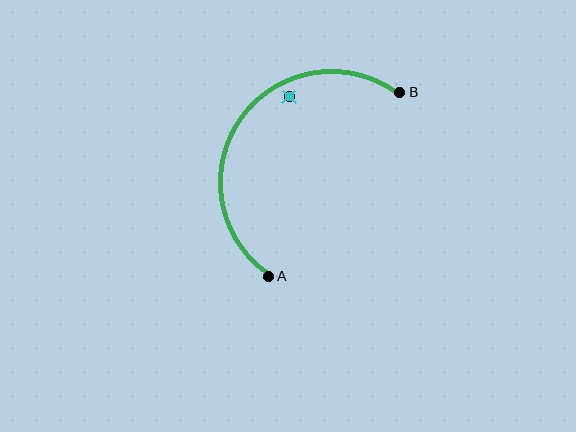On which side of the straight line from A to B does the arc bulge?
The arc bulges above and to the left of the straight line connecting A and B.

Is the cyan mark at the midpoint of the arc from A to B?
No — the cyan mark does not lie on the arc at all. It sits slightly inside the curve.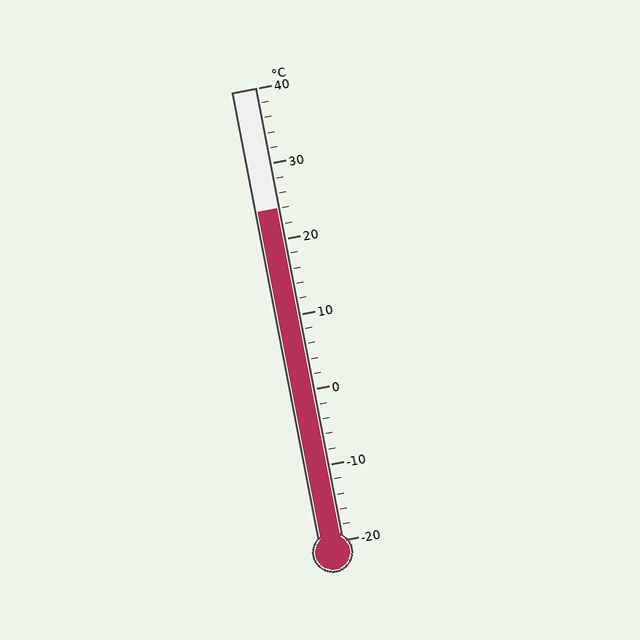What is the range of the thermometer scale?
The thermometer scale ranges from -20°C to 40°C.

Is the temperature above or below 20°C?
The temperature is above 20°C.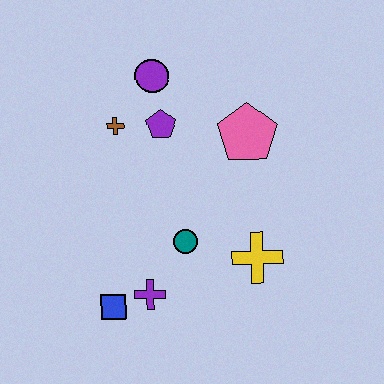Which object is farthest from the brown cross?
The yellow cross is farthest from the brown cross.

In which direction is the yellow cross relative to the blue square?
The yellow cross is to the right of the blue square.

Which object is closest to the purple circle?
The purple pentagon is closest to the purple circle.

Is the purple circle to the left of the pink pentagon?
Yes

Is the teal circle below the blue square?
No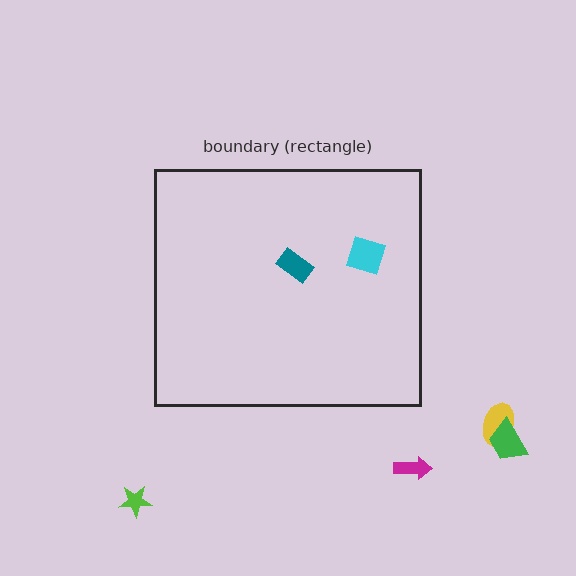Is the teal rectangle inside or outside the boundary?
Inside.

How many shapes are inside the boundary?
2 inside, 4 outside.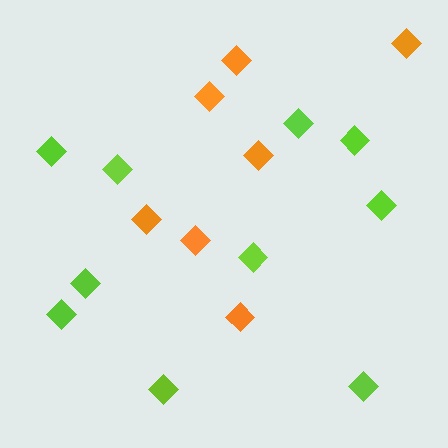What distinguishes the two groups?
There are 2 groups: one group of orange diamonds (7) and one group of lime diamonds (10).